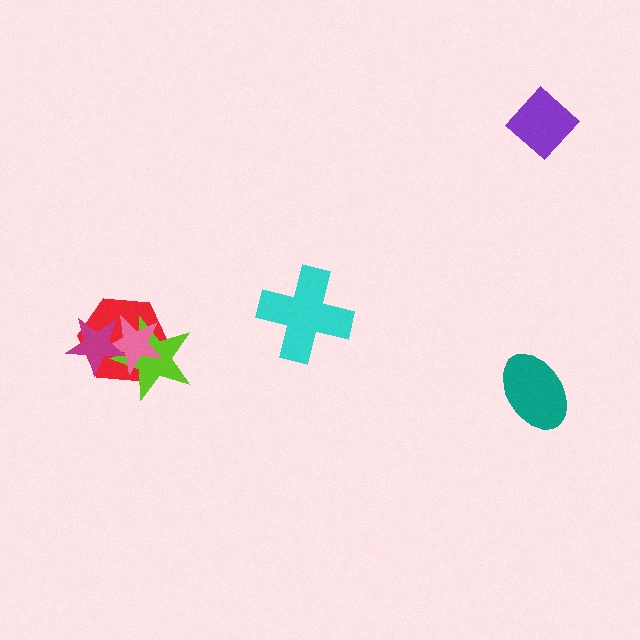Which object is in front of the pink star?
The magenta star is in front of the pink star.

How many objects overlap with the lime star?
3 objects overlap with the lime star.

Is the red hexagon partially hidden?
Yes, it is partially covered by another shape.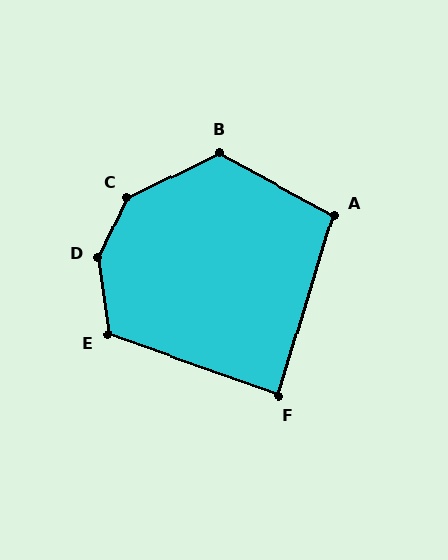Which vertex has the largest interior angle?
D, at approximately 147 degrees.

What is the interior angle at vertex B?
Approximately 125 degrees (obtuse).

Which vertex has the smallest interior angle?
F, at approximately 87 degrees.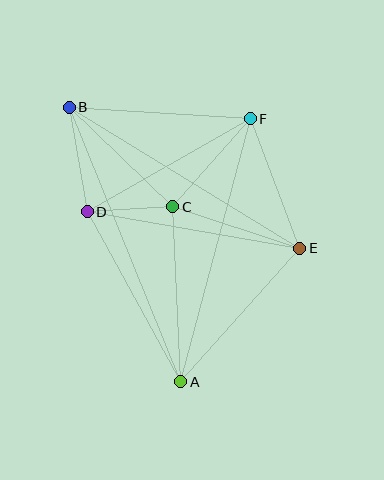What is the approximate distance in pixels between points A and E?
The distance between A and E is approximately 179 pixels.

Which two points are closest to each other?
Points C and D are closest to each other.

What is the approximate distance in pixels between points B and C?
The distance between B and C is approximately 144 pixels.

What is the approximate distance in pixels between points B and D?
The distance between B and D is approximately 106 pixels.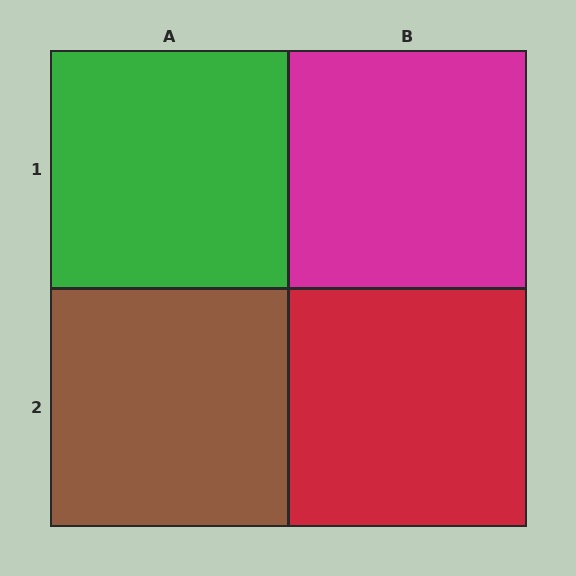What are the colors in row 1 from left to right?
Green, magenta.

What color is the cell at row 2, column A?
Brown.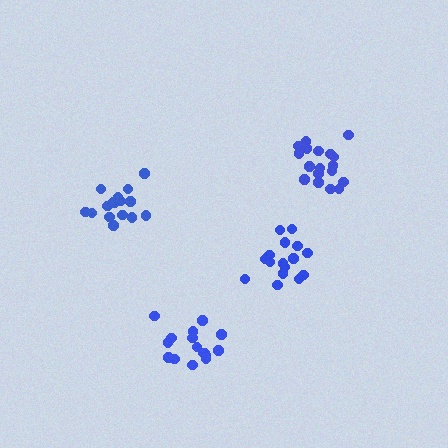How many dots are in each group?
Group 1: 16 dots, Group 2: 16 dots, Group 3: 18 dots, Group 4: 18 dots (68 total).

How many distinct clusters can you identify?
There are 4 distinct clusters.